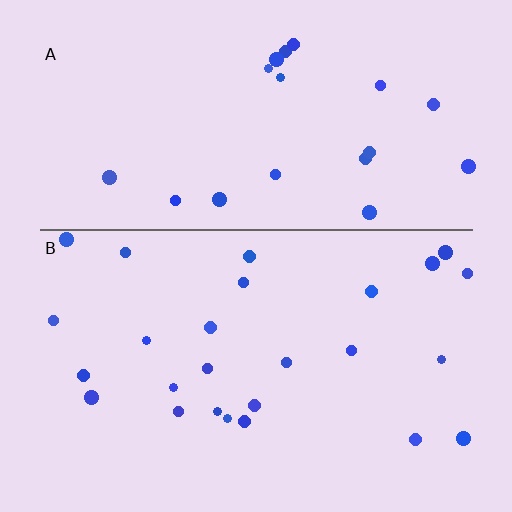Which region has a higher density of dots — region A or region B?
B (the bottom).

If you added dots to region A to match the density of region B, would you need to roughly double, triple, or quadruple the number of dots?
Approximately double.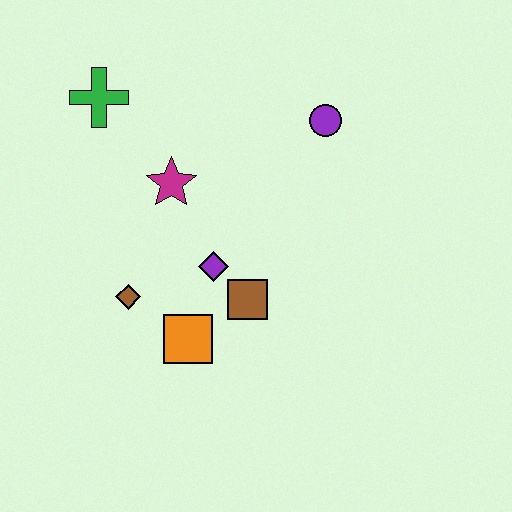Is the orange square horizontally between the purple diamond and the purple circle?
No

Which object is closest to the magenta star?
The purple diamond is closest to the magenta star.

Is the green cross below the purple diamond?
No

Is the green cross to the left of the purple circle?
Yes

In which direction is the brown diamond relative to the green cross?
The brown diamond is below the green cross.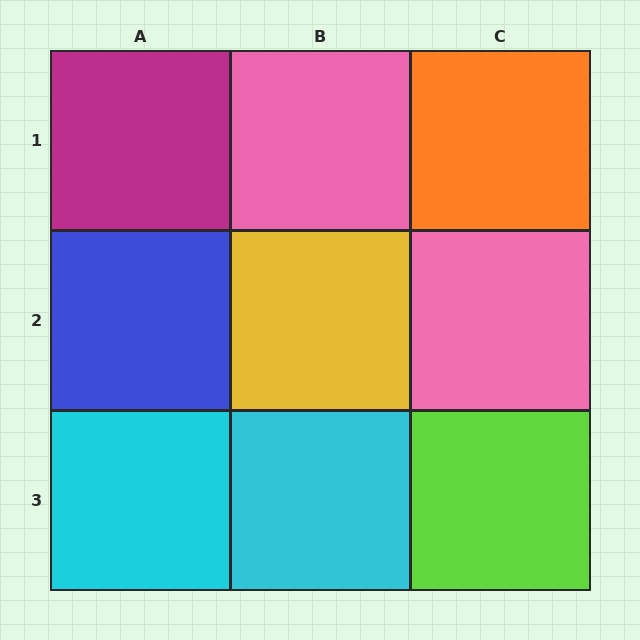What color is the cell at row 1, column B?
Pink.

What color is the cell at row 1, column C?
Orange.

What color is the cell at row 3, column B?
Cyan.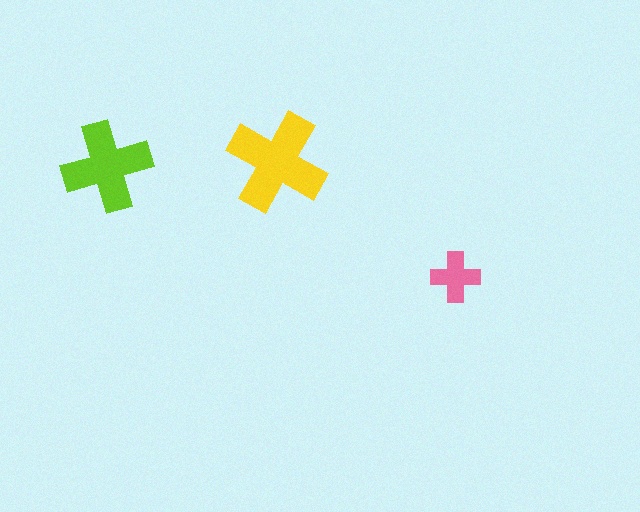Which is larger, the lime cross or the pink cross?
The lime one.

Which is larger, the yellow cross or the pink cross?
The yellow one.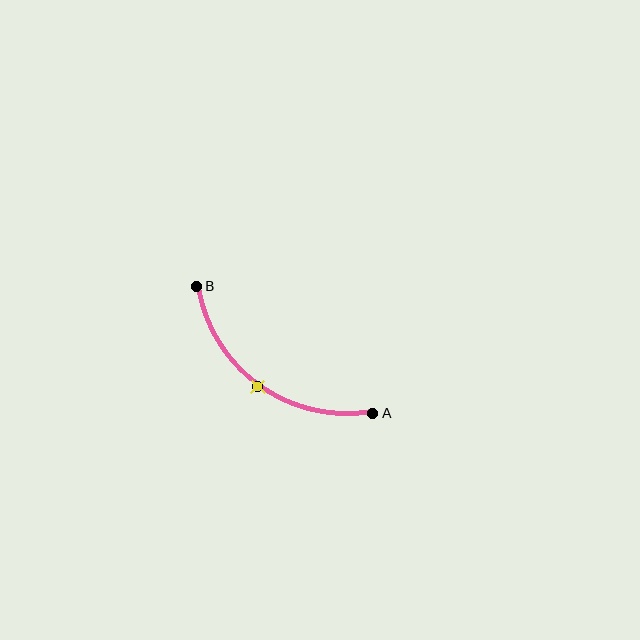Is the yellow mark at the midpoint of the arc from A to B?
Yes. The yellow mark lies on the arc at equal arc-length from both A and B — it is the arc midpoint.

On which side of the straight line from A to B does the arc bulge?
The arc bulges below and to the left of the straight line connecting A and B.